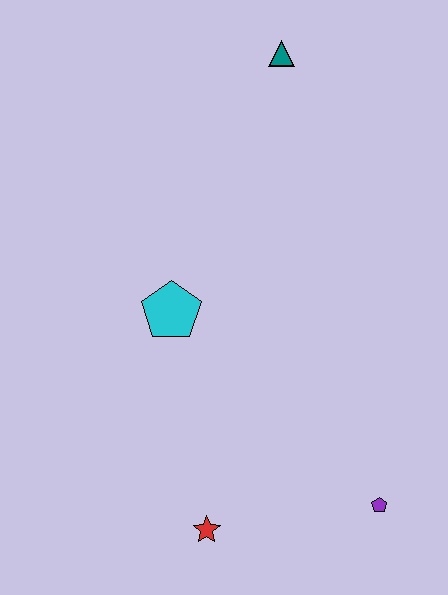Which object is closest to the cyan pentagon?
The red star is closest to the cyan pentagon.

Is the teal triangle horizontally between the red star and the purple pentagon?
Yes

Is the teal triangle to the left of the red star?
No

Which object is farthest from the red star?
The teal triangle is farthest from the red star.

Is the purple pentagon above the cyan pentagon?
No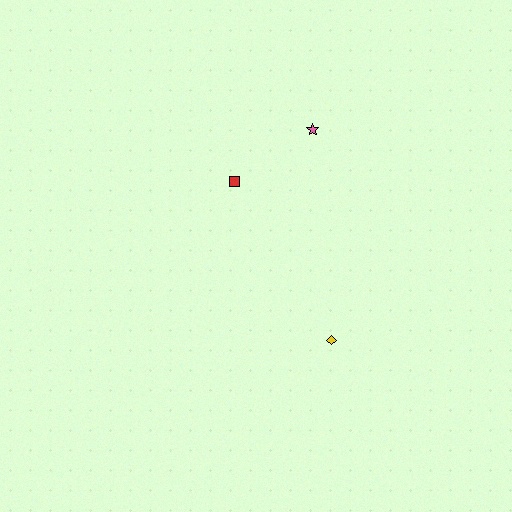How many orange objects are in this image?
There are no orange objects.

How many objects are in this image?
There are 3 objects.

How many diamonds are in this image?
There is 1 diamond.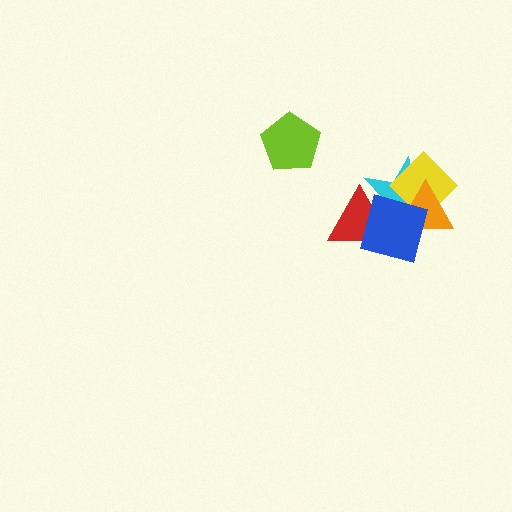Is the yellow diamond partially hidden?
Yes, it is partially covered by another shape.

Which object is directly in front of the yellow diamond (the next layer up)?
The orange triangle is directly in front of the yellow diamond.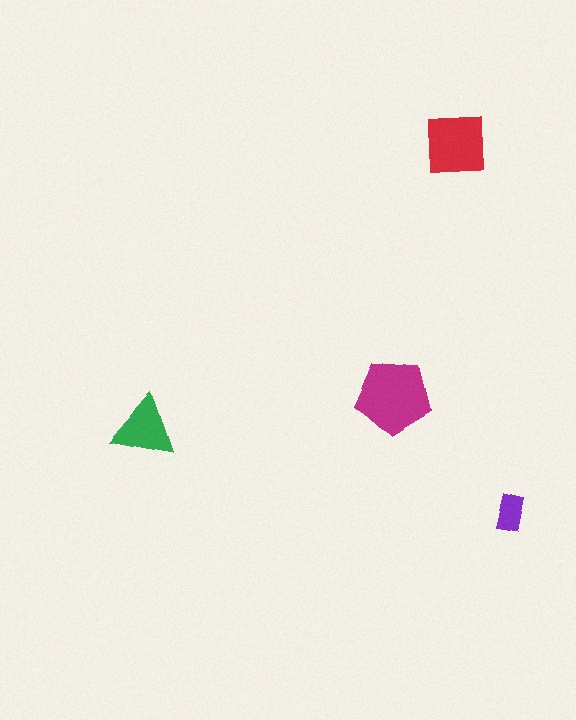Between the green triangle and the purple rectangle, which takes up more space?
The green triangle.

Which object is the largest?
The magenta pentagon.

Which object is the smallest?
The purple rectangle.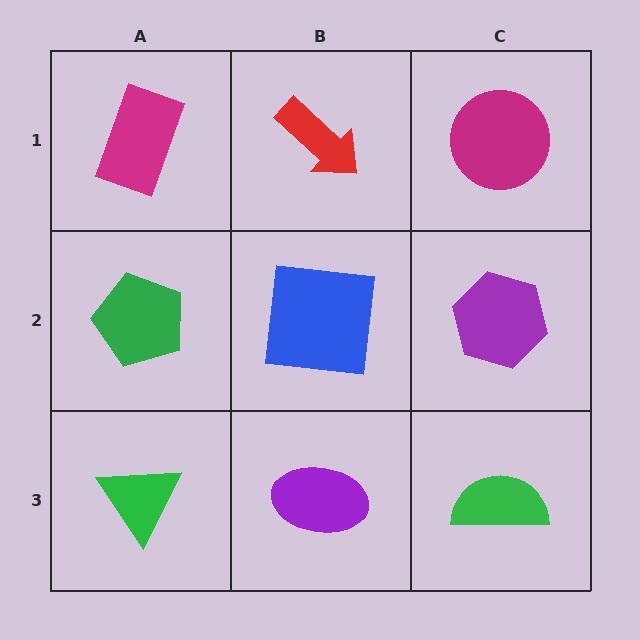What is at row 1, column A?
A magenta rectangle.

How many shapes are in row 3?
3 shapes.